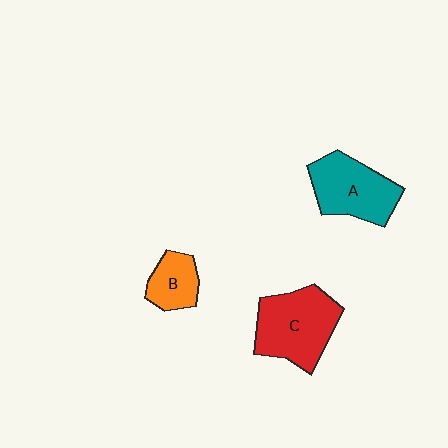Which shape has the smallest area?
Shape B (orange).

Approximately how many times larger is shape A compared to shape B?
Approximately 1.8 times.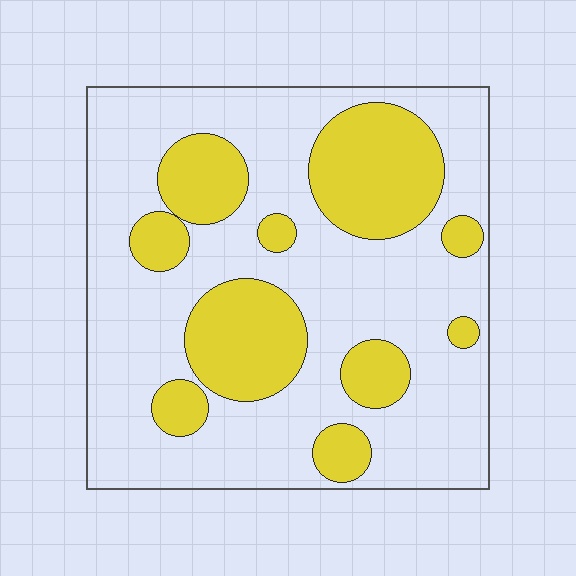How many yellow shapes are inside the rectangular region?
10.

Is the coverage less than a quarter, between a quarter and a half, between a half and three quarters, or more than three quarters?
Between a quarter and a half.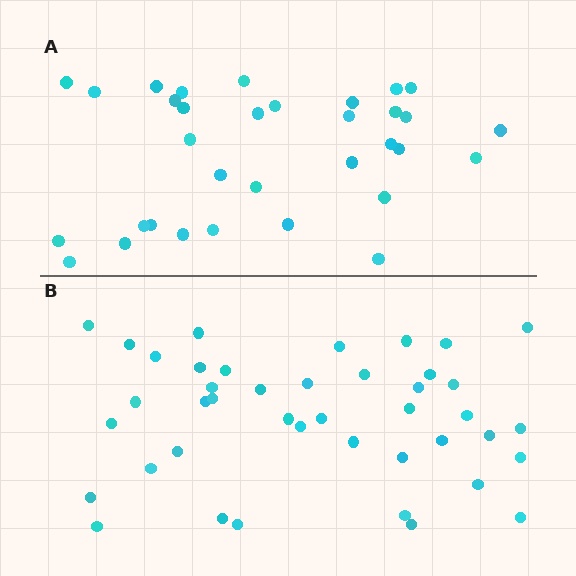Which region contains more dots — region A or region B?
Region B (the bottom region) has more dots.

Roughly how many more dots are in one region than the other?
Region B has roughly 8 or so more dots than region A.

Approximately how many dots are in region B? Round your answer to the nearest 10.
About 40 dots. (The exact count is 42, which rounds to 40.)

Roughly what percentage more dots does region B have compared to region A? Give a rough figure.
About 25% more.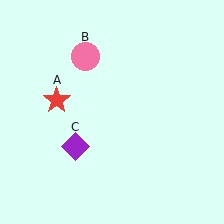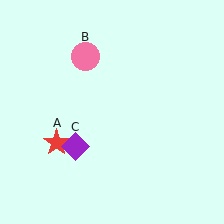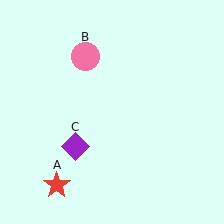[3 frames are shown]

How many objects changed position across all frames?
1 object changed position: red star (object A).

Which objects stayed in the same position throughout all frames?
Pink circle (object B) and purple diamond (object C) remained stationary.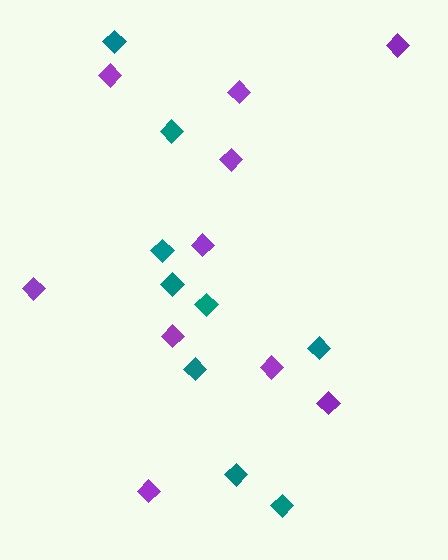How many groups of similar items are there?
There are 2 groups: one group of teal diamonds (9) and one group of purple diamonds (10).